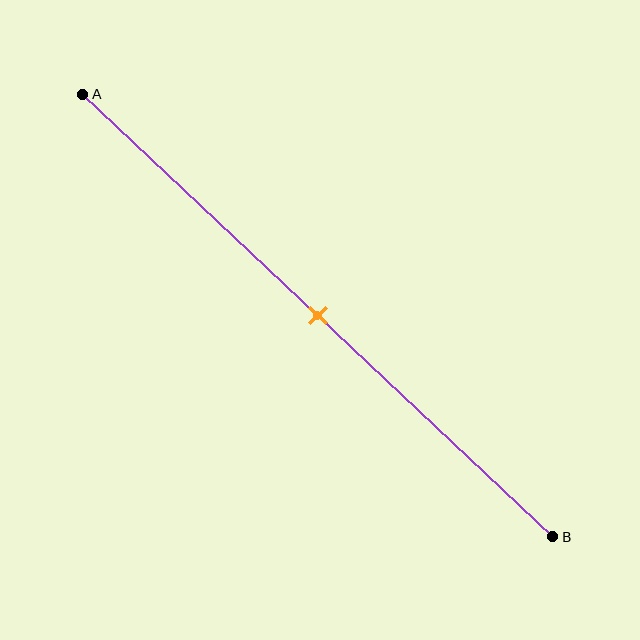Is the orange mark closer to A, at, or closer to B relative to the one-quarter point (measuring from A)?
The orange mark is closer to point B than the one-quarter point of segment AB.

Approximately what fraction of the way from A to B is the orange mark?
The orange mark is approximately 50% of the way from A to B.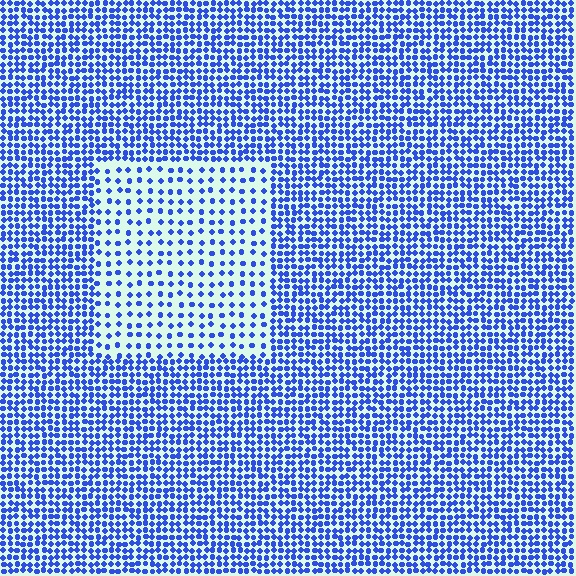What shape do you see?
I see a rectangle.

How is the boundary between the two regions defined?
The boundary is defined by a change in element density (approximately 2.3x ratio). All elements are the same color, size, and shape.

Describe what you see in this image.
The image contains small blue elements arranged at two different densities. A rectangle-shaped region is visible where the elements are less densely packed than the surrounding area.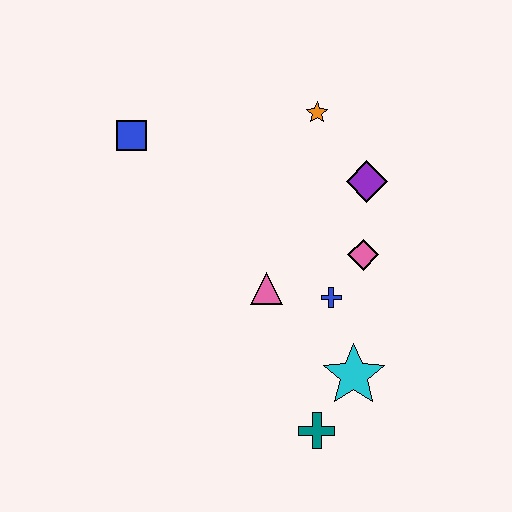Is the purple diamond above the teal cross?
Yes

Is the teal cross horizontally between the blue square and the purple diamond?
Yes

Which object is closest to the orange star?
The purple diamond is closest to the orange star.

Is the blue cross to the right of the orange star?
Yes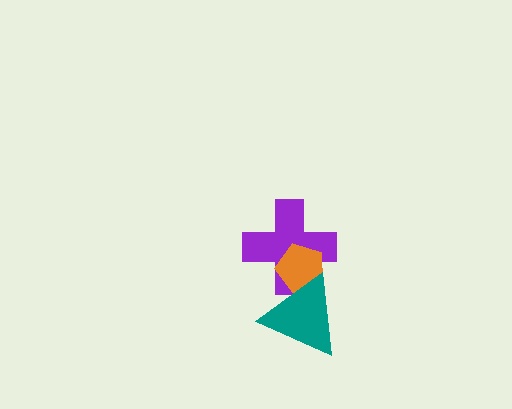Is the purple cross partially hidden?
Yes, it is partially covered by another shape.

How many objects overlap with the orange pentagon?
2 objects overlap with the orange pentagon.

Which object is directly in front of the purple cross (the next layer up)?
The orange pentagon is directly in front of the purple cross.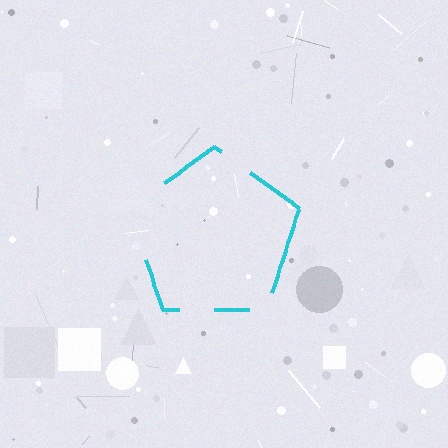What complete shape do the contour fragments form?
The contour fragments form a pentagon.